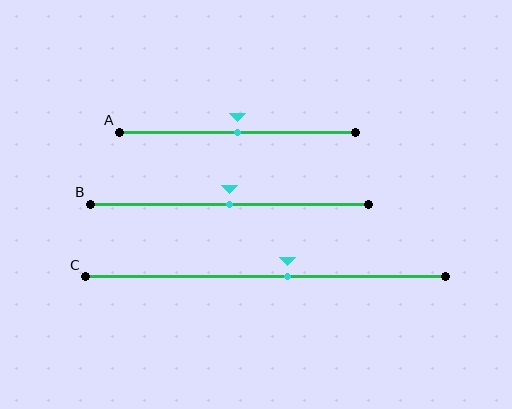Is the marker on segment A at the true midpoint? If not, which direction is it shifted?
Yes, the marker on segment A is at the true midpoint.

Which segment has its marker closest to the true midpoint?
Segment A has its marker closest to the true midpoint.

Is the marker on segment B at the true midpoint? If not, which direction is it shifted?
Yes, the marker on segment B is at the true midpoint.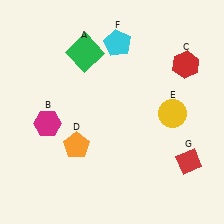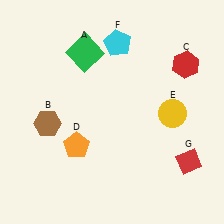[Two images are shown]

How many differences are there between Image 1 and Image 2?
There is 1 difference between the two images.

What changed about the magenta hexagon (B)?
In Image 1, B is magenta. In Image 2, it changed to brown.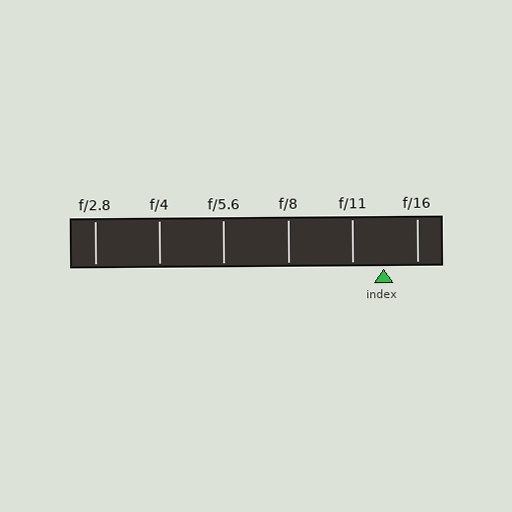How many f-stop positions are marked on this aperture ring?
There are 6 f-stop positions marked.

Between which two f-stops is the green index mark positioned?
The index mark is between f/11 and f/16.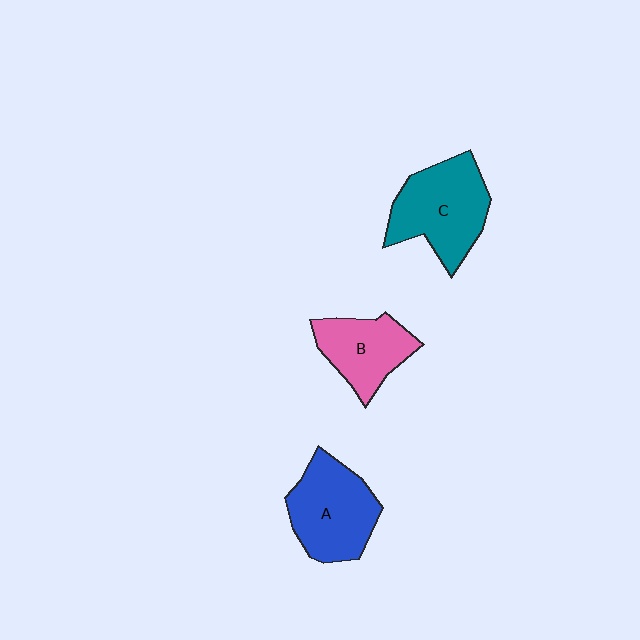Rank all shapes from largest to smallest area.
From largest to smallest: C (teal), A (blue), B (pink).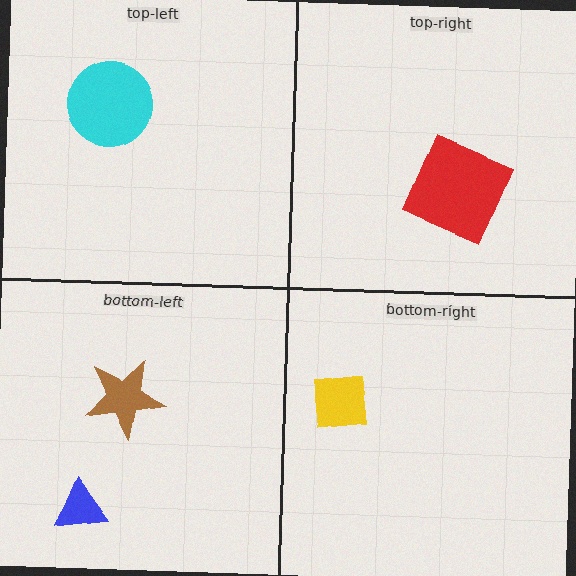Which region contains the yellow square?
The bottom-right region.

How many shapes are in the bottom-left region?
2.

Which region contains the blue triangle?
The bottom-left region.